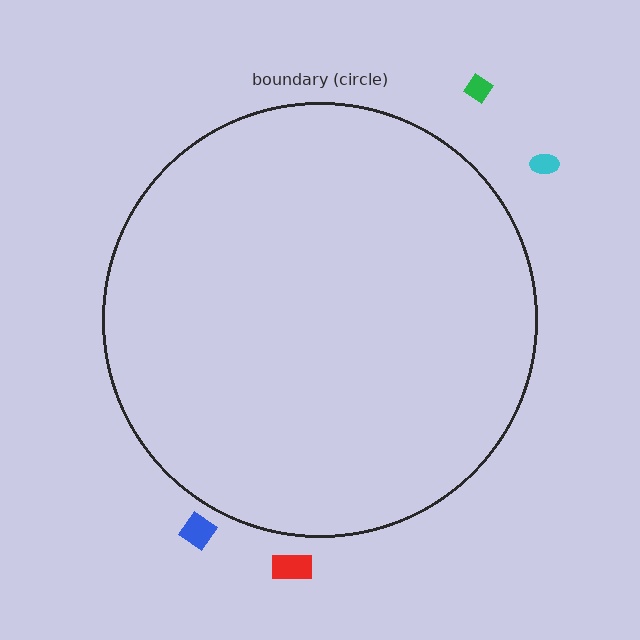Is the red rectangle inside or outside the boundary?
Outside.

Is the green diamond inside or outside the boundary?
Outside.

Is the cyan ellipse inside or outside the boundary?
Outside.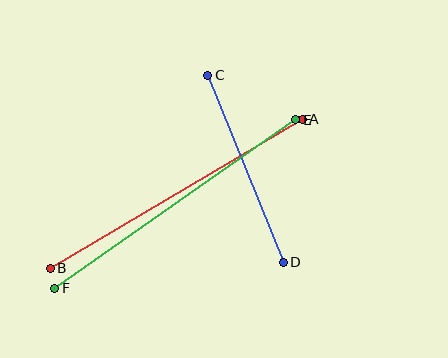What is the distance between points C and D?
The distance is approximately 202 pixels.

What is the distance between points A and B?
The distance is approximately 293 pixels.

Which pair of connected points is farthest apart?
Points E and F are farthest apart.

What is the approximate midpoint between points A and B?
The midpoint is at approximately (176, 194) pixels.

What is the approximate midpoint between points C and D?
The midpoint is at approximately (246, 169) pixels.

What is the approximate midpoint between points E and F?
The midpoint is at approximately (175, 204) pixels.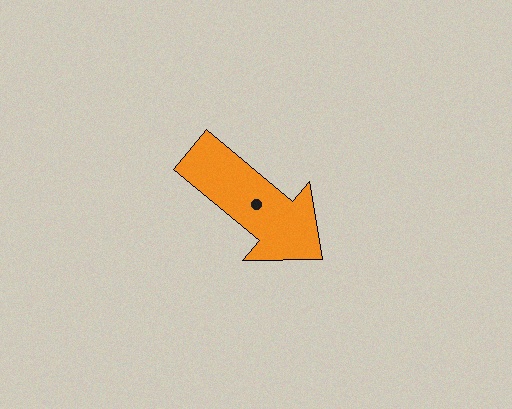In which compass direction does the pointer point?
Southeast.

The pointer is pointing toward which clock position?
Roughly 4 o'clock.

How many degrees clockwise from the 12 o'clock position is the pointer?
Approximately 130 degrees.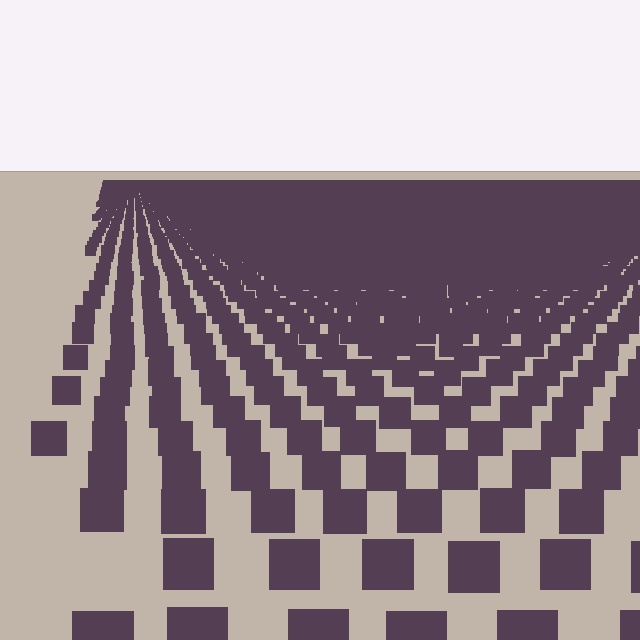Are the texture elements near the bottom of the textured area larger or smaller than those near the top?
Larger. Near the bottom, elements are closer to the viewer and appear at a bigger on-screen size.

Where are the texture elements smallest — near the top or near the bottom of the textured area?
Near the top.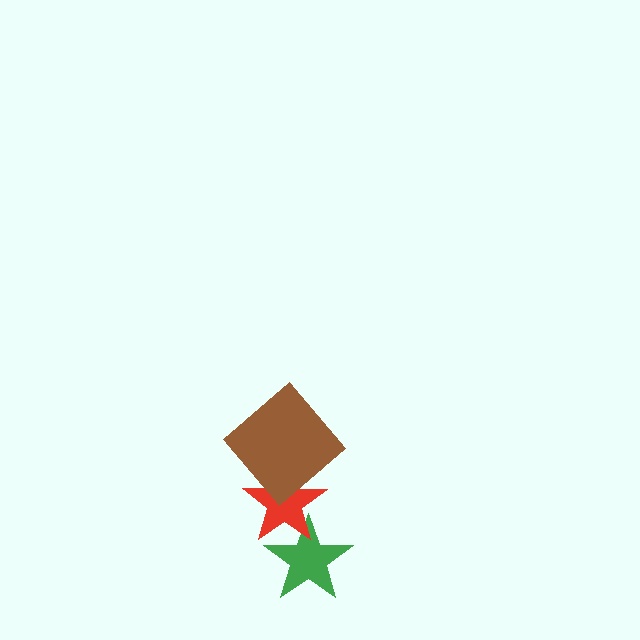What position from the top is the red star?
The red star is 2nd from the top.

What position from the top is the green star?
The green star is 3rd from the top.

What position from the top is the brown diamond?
The brown diamond is 1st from the top.